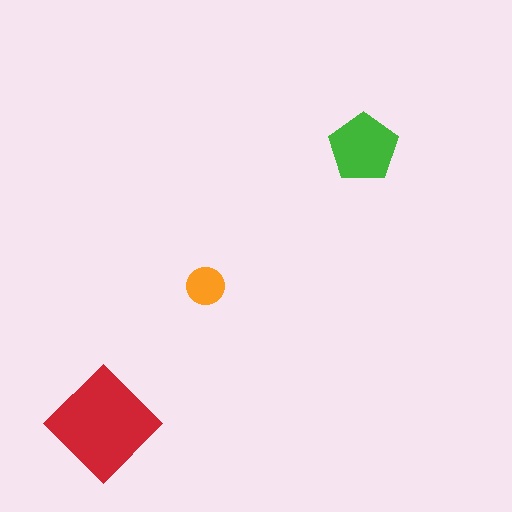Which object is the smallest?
The orange circle.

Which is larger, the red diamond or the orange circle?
The red diamond.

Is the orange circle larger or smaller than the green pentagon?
Smaller.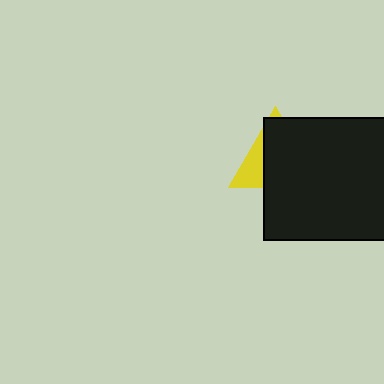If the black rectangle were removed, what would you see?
You would see the complete yellow triangle.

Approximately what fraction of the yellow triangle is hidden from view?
Roughly 70% of the yellow triangle is hidden behind the black rectangle.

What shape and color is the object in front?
The object in front is a black rectangle.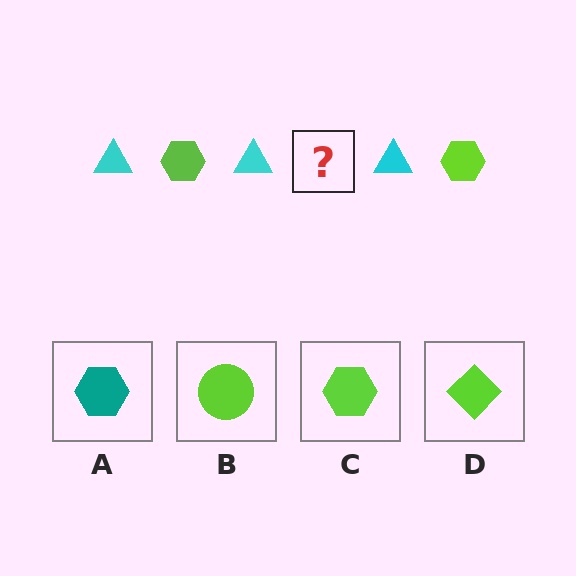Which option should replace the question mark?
Option C.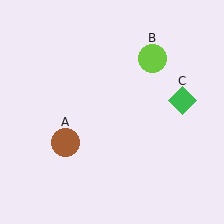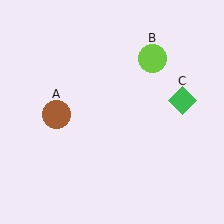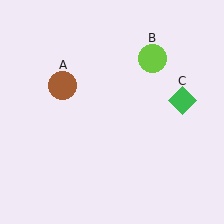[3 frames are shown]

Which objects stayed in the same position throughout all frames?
Lime circle (object B) and green diamond (object C) remained stationary.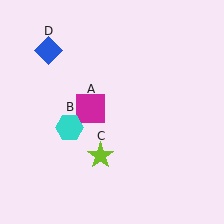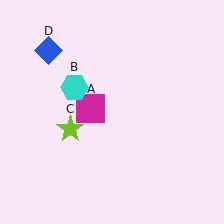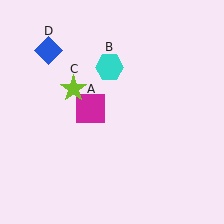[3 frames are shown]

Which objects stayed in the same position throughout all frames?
Magenta square (object A) and blue diamond (object D) remained stationary.